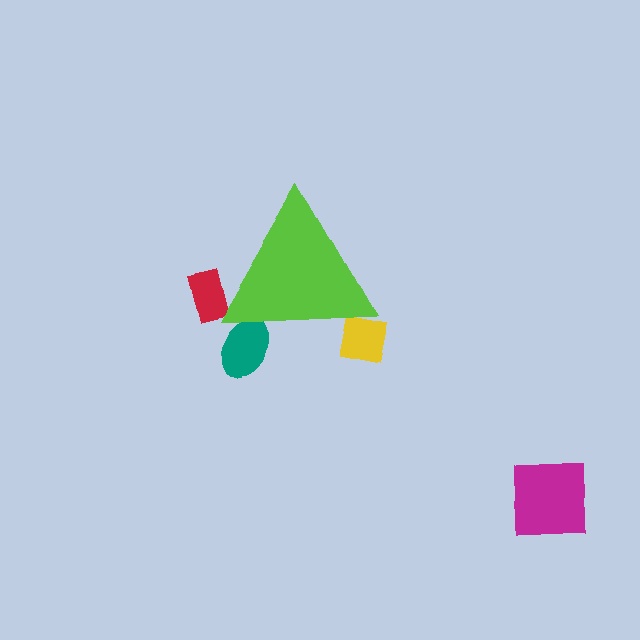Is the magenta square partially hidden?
No, the magenta square is fully visible.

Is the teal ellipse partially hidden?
Yes, the teal ellipse is partially hidden behind the lime triangle.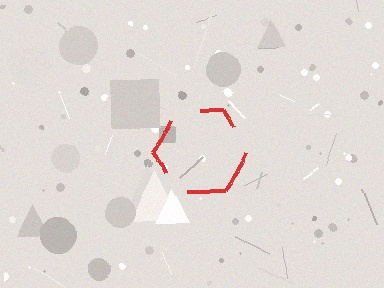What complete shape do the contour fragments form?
The contour fragments form a hexagon.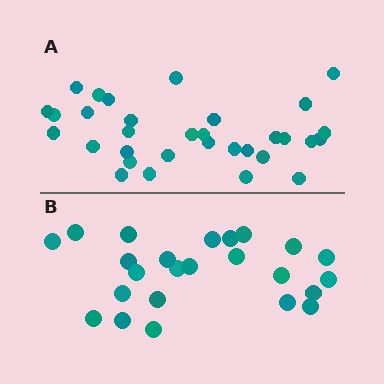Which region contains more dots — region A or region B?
Region A (the top region) has more dots.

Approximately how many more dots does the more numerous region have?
Region A has roughly 8 or so more dots than region B.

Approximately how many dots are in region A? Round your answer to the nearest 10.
About 30 dots. (The exact count is 32, which rounds to 30.)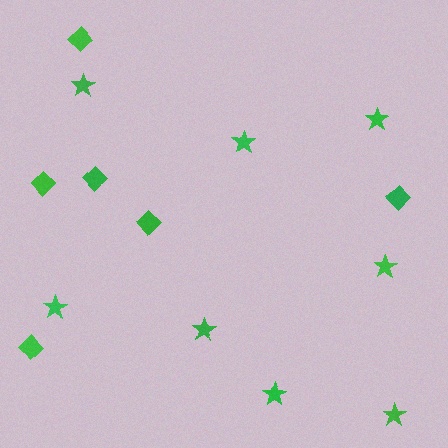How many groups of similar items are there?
There are 2 groups: one group of stars (8) and one group of diamonds (6).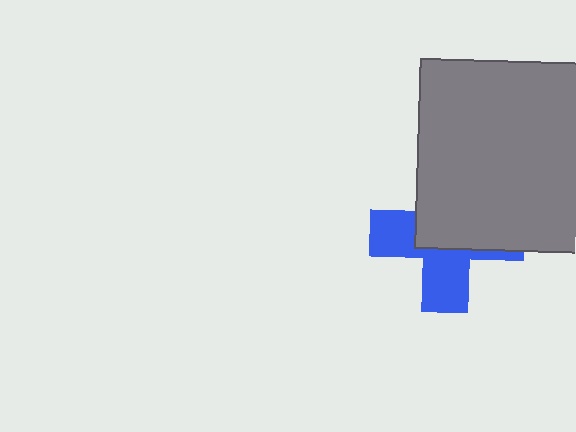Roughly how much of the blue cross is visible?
About half of it is visible (roughly 45%).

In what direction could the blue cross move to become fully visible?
The blue cross could move down. That would shift it out from behind the gray rectangle entirely.